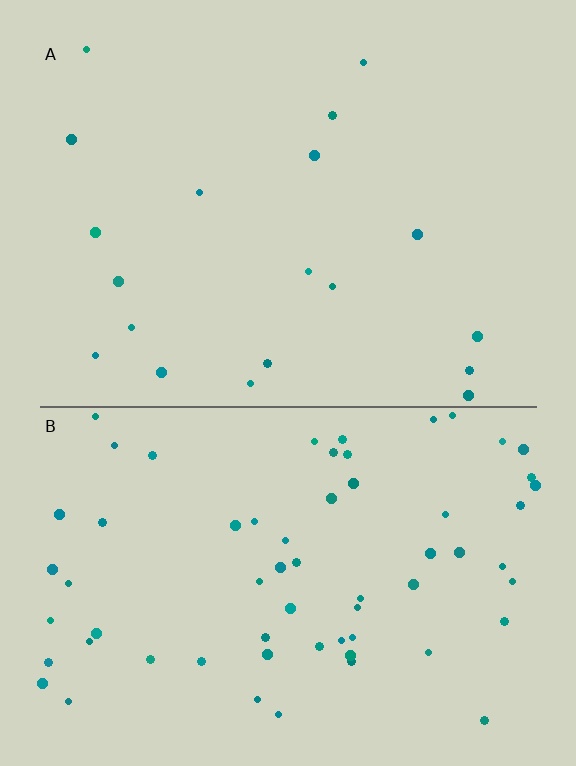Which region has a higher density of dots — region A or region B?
B (the bottom).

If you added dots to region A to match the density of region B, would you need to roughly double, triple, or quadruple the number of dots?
Approximately triple.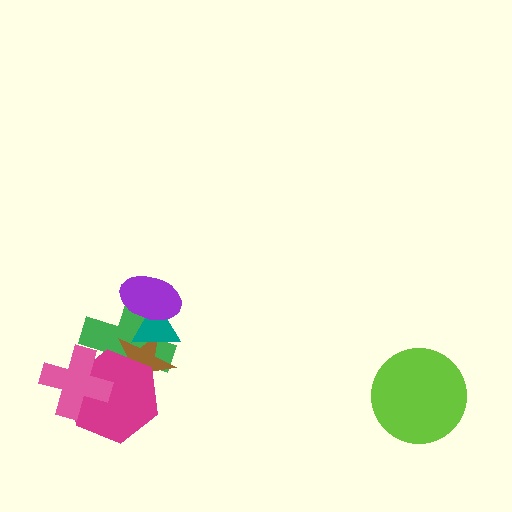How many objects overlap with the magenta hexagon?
3 objects overlap with the magenta hexagon.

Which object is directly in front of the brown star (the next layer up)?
The teal triangle is directly in front of the brown star.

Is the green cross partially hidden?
Yes, it is partially covered by another shape.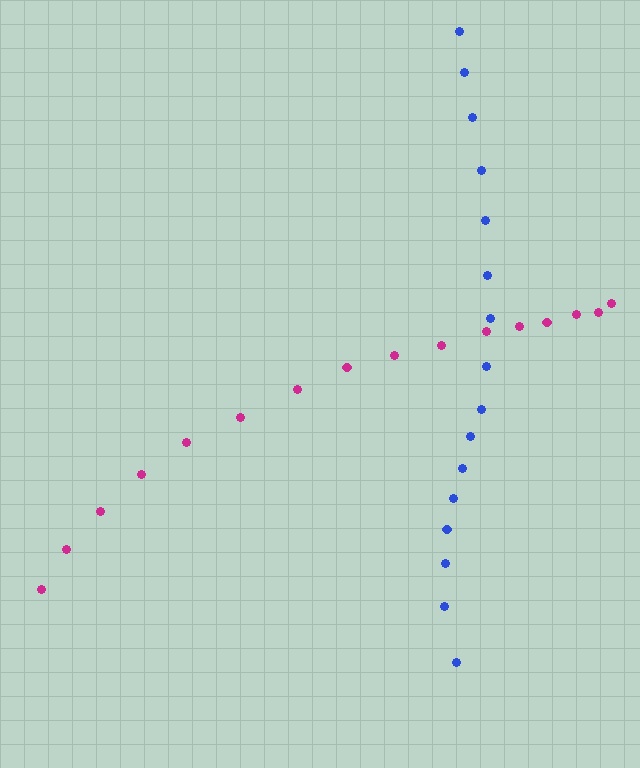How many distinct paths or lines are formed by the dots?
There are 2 distinct paths.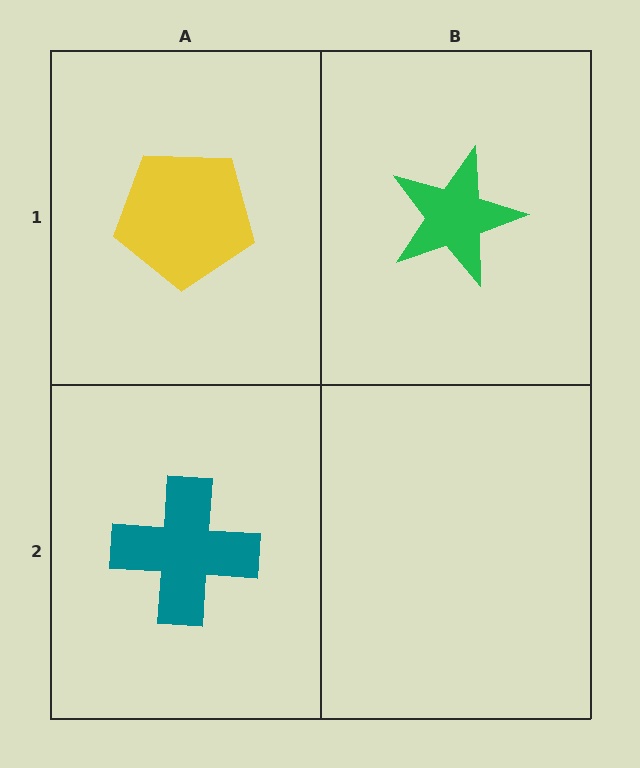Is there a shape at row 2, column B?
No, that cell is empty.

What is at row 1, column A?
A yellow pentagon.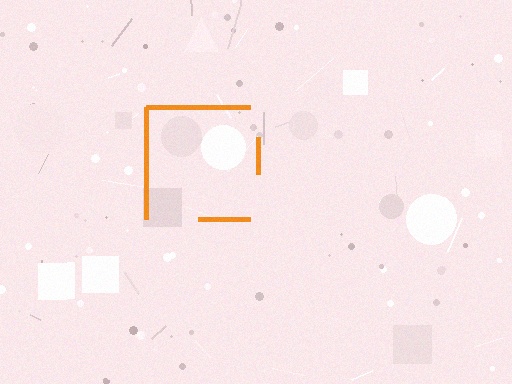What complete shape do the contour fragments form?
The contour fragments form a square.